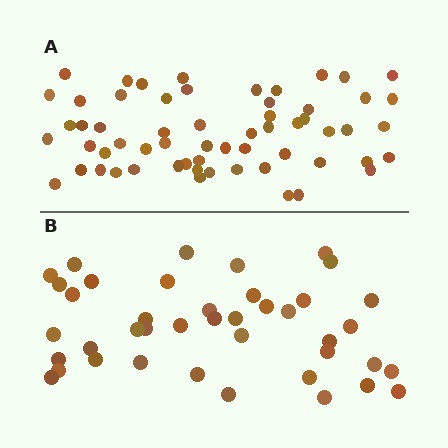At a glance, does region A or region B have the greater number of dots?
Region A (the top region) has more dots.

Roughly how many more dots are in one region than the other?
Region A has approximately 20 more dots than region B.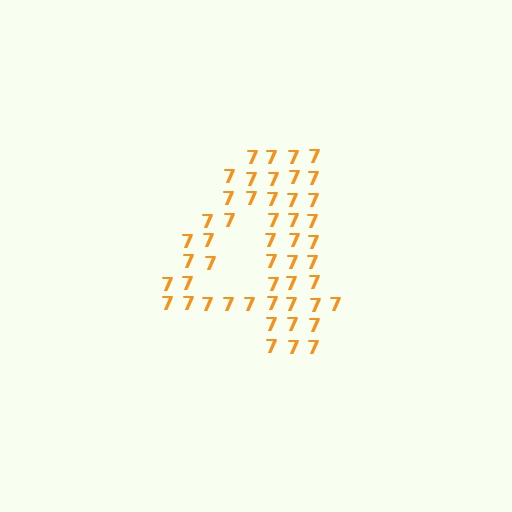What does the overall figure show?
The overall figure shows the digit 4.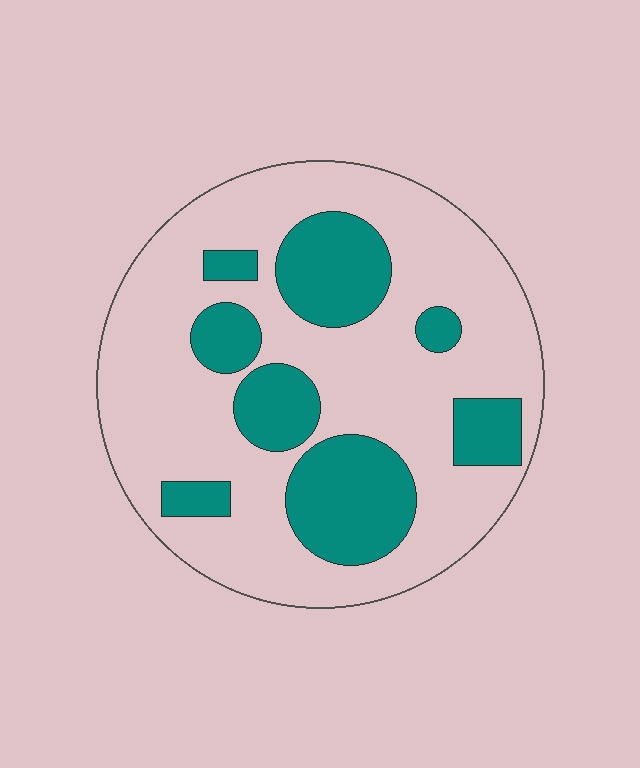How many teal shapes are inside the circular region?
8.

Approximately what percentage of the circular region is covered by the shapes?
Approximately 30%.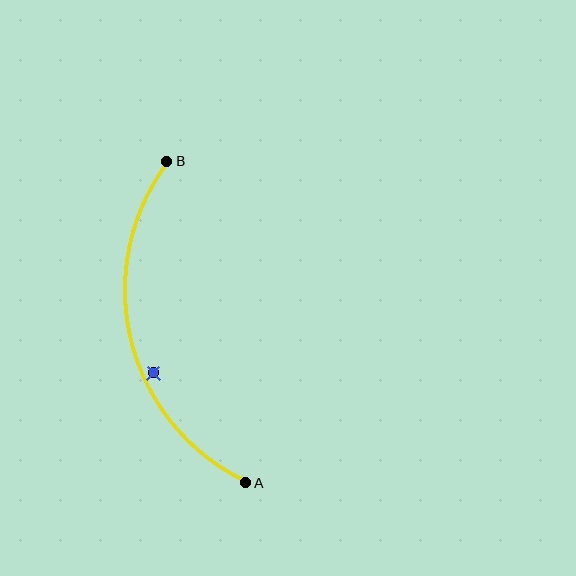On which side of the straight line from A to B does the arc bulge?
The arc bulges to the left of the straight line connecting A and B.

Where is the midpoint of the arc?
The arc midpoint is the point on the curve farthest from the straight line joining A and B. It sits to the left of that line.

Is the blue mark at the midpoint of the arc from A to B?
No — the blue mark does not lie on the arc at all. It sits slightly inside the curve.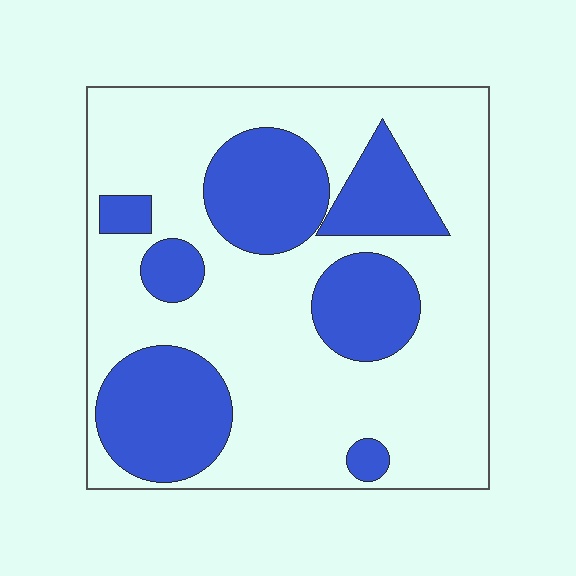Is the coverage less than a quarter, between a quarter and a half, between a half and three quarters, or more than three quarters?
Between a quarter and a half.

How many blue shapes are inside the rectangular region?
7.